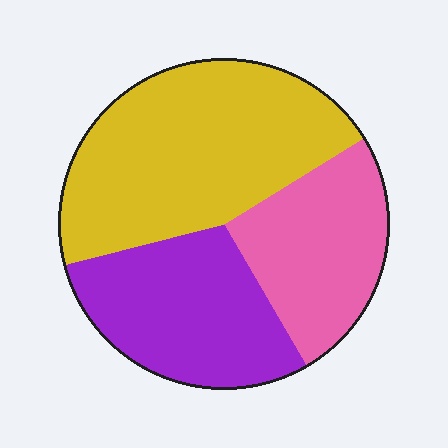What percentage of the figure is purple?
Purple takes up about one third (1/3) of the figure.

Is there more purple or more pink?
Purple.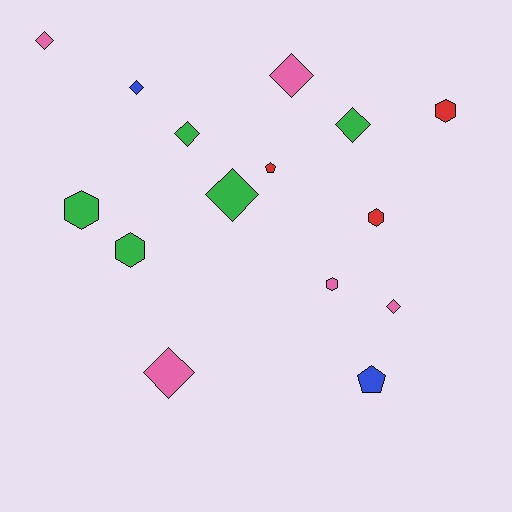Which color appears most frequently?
Pink, with 5 objects.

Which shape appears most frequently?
Diamond, with 8 objects.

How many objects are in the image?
There are 15 objects.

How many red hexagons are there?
There are 2 red hexagons.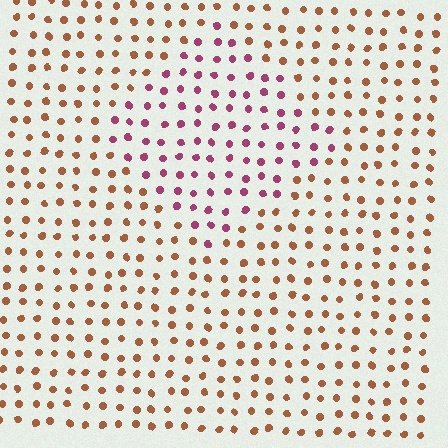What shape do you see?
I see a diamond.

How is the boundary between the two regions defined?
The boundary is defined purely by a slight shift in hue (about 50 degrees). Spacing, size, and orientation are identical on both sides.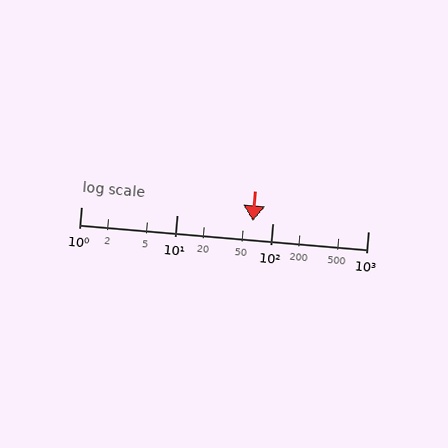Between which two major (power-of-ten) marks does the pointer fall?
The pointer is between 10 and 100.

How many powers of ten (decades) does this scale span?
The scale spans 3 decades, from 1 to 1000.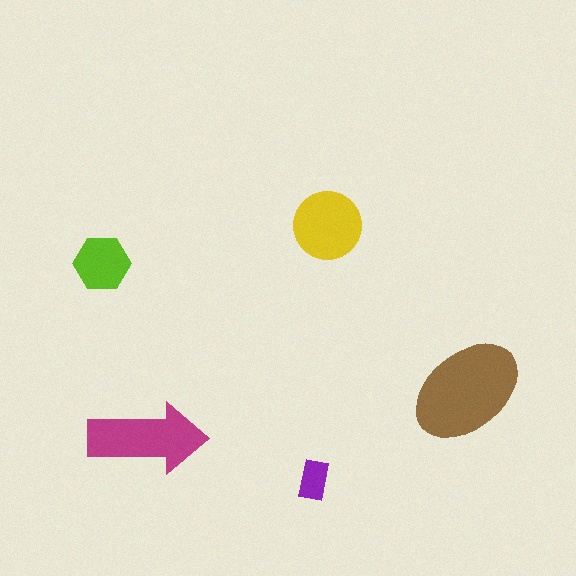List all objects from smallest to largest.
The purple rectangle, the lime hexagon, the yellow circle, the magenta arrow, the brown ellipse.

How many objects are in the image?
There are 5 objects in the image.